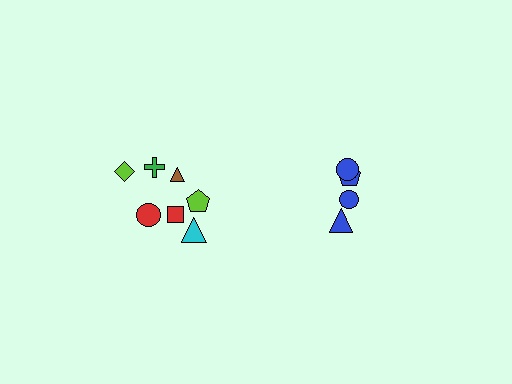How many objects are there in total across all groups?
There are 11 objects.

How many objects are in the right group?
There are 4 objects.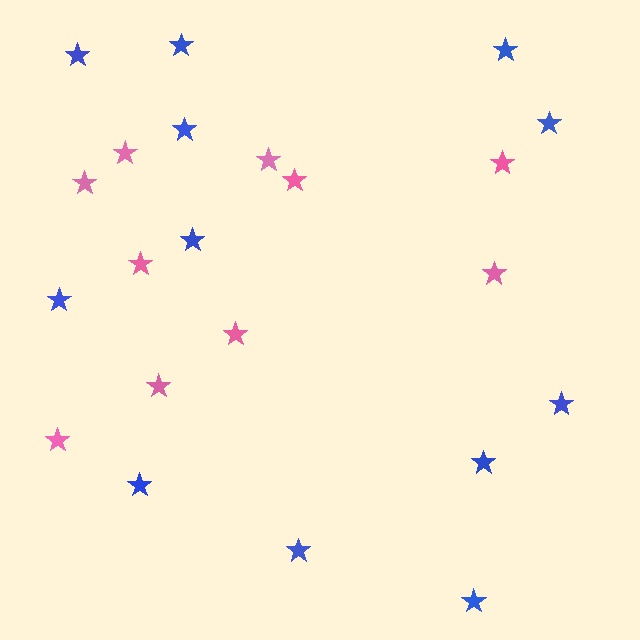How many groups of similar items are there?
There are 2 groups: one group of pink stars (10) and one group of blue stars (12).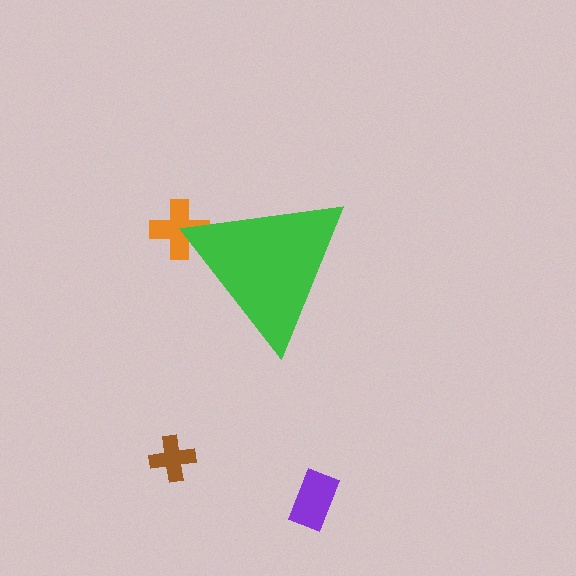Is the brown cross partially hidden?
No, the brown cross is fully visible.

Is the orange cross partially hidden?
Yes, the orange cross is partially hidden behind the green triangle.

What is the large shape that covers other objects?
A green triangle.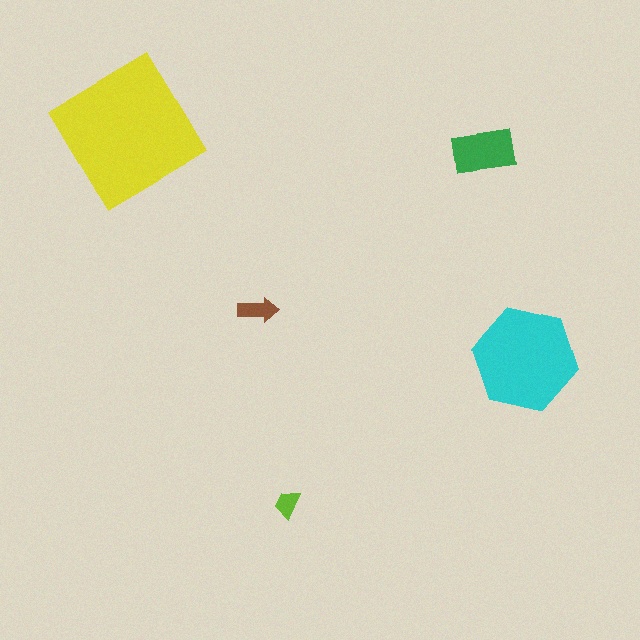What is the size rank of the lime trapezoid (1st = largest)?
5th.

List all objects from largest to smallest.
The yellow diamond, the cyan hexagon, the green rectangle, the brown arrow, the lime trapezoid.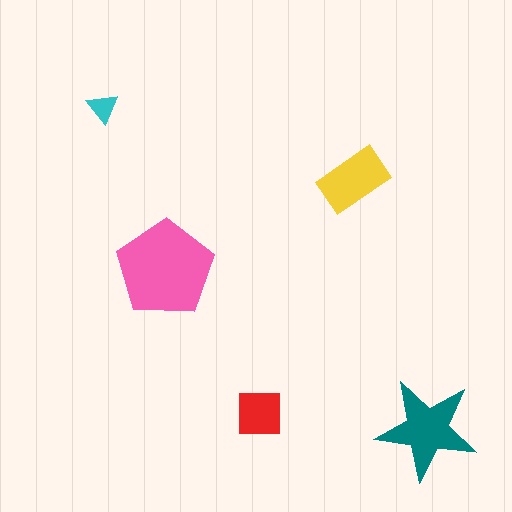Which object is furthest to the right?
The teal star is rightmost.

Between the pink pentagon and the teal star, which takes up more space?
The pink pentagon.